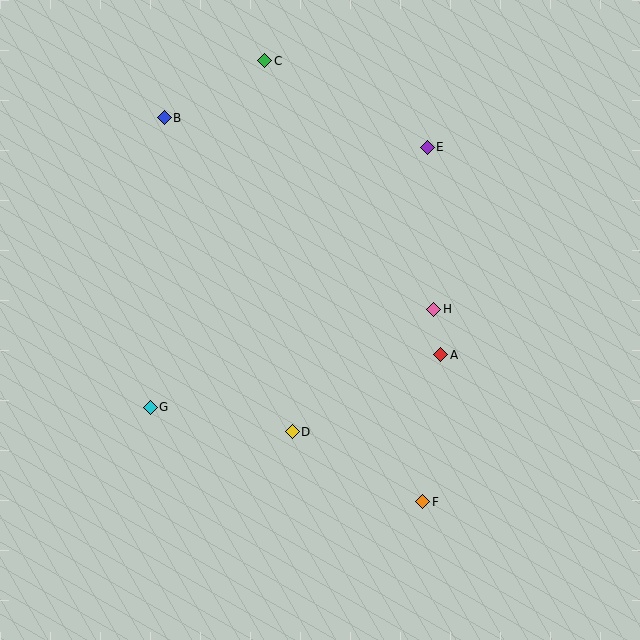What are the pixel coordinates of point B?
Point B is at (164, 118).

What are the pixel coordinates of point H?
Point H is at (434, 309).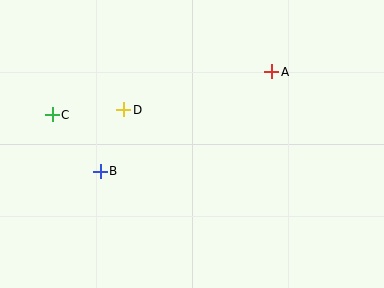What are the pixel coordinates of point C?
Point C is at (52, 115).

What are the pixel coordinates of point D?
Point D is at (124, 110).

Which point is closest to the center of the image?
Point D at (124, 110) is closest to the center.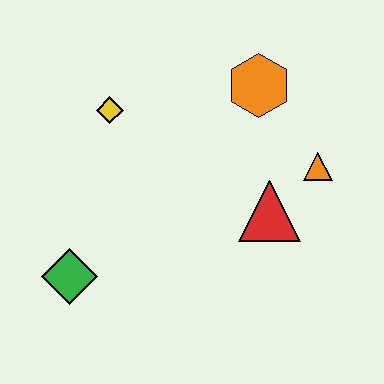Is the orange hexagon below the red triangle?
No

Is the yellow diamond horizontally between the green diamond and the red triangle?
Yes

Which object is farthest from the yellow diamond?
The orange triangle is farthest from the yellow diamond.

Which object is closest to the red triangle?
The orange triangle is closest to the red triangle.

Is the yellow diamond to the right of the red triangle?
No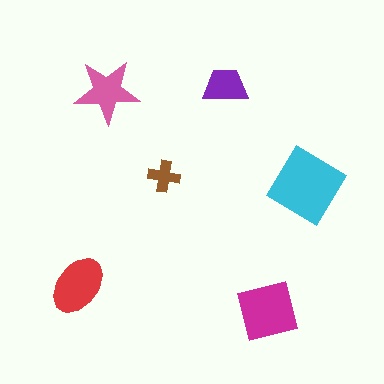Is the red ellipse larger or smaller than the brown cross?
Larger.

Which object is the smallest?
The brown cross.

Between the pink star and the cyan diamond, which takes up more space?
The cyan diamond.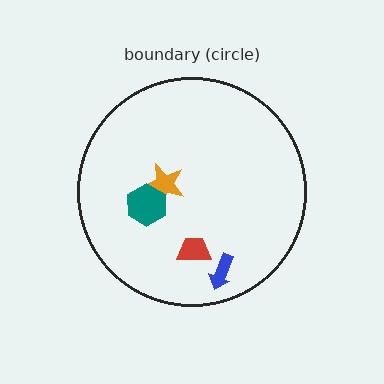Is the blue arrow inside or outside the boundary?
Inside.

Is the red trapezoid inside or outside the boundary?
Inside.